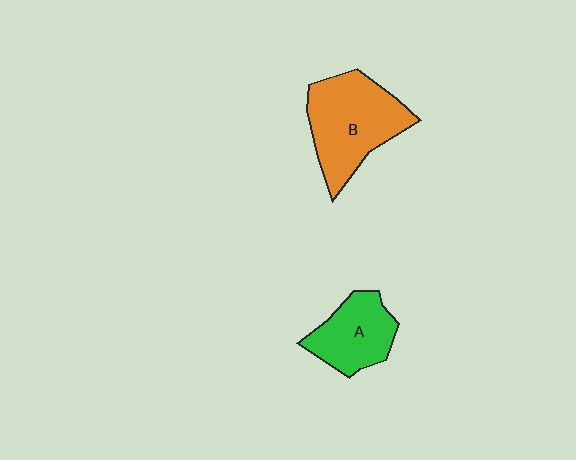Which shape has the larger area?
Shape B (orange).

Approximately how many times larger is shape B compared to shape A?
Approximately 1.5 times.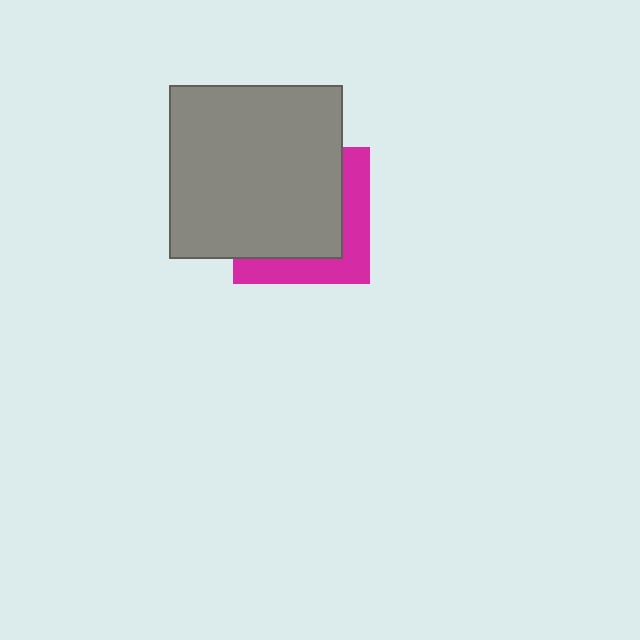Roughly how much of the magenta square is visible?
A small part of it is visible (roughly 33%).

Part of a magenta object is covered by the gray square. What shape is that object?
It is a square.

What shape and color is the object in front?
The object in front is a gray square.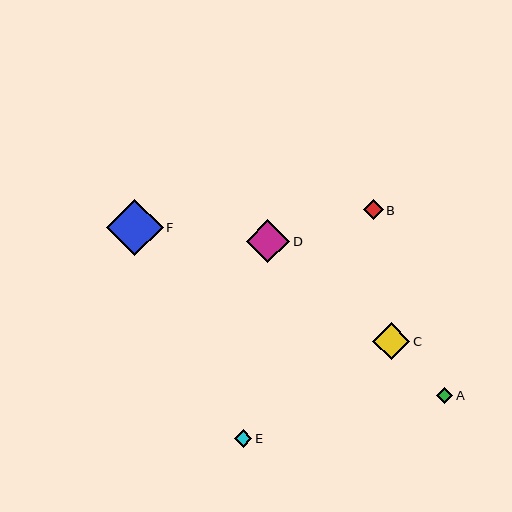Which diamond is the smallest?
Diamond A is the smallest with a size of approximately 16 pixels.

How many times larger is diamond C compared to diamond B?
Diamond C is approximately 1.9 times the size of diamond B.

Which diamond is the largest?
Diamond F is the largest with a size of approximately 56 pixels.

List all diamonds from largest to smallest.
From largest to smallest: F, D, C, B, E, A.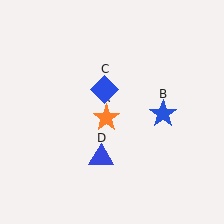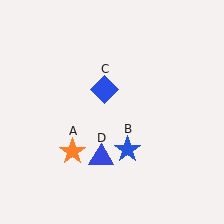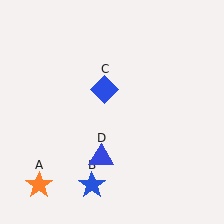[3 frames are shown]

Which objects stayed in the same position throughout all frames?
Blue diamond (object C) and blue triangle (object D) remained stationary.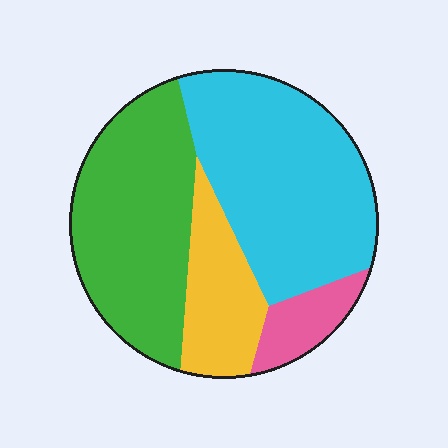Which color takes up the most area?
Cyan, at roughly 40%.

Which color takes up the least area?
Pink, at roughly 10%.